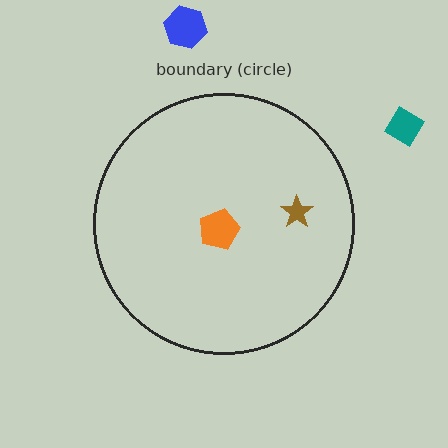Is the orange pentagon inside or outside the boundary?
Inside.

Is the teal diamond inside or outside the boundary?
Outside.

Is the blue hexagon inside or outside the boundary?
Outside.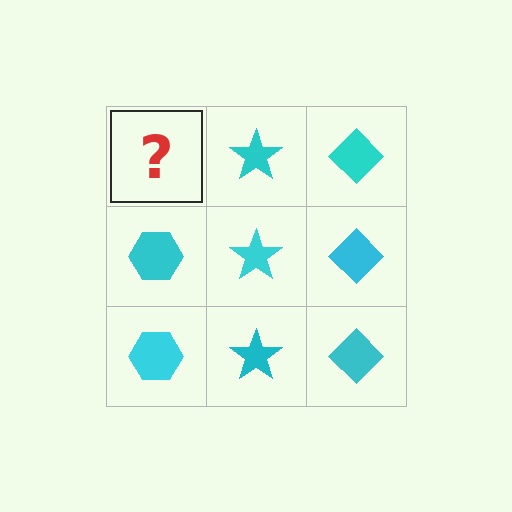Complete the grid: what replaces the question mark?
The question mark should be replaced with a cyan hexagon.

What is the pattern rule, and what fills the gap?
The rule is that each column has a consistent shape. The gap should be filled with a cyan hexagon.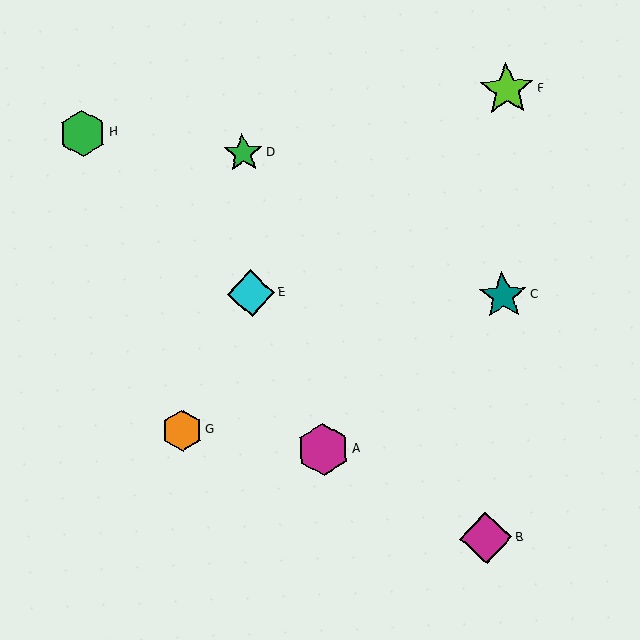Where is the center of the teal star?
The center of the teal star is at (503, 296).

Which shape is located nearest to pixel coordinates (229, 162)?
The green star (labeled D) at (243, 153) is nearest to that location.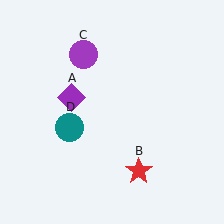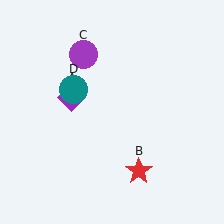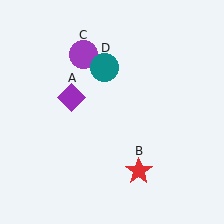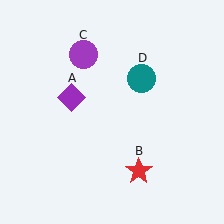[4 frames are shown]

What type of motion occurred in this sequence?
The teal circle (object D) rotated clockwise around the center of the scene.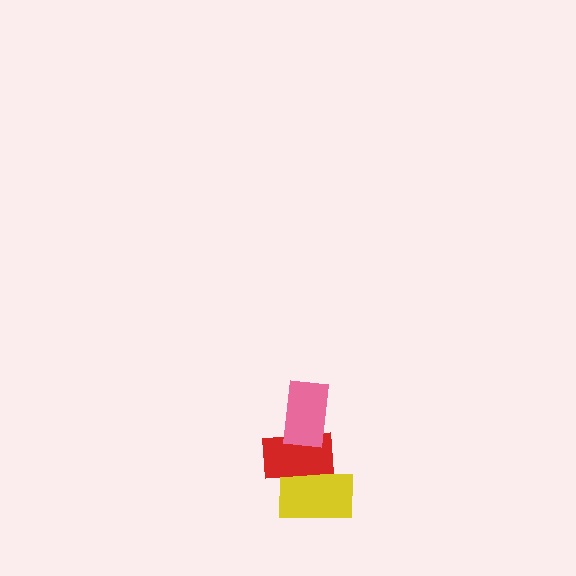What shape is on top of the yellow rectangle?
The red rectangle is on top of the yellow rectangle.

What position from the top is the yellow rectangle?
The yellow rectangle is 3rd from the top.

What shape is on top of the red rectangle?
The pink rectangle is on top of the red rectangle.